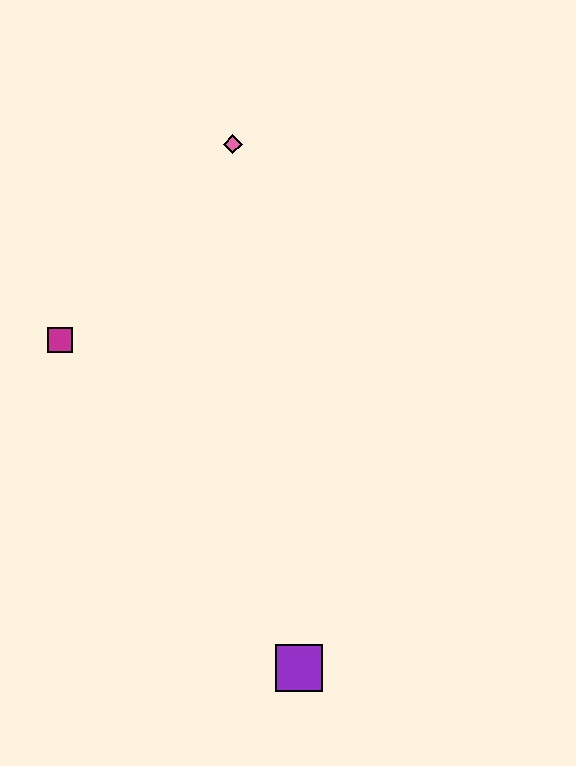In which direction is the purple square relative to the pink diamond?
The purple square is below the pink diamond.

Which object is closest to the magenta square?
The pink diamond is closest to the magenta square.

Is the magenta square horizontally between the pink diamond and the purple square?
No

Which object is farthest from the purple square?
The pink diamond is farthest from the purple square.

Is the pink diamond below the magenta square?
No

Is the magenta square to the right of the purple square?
No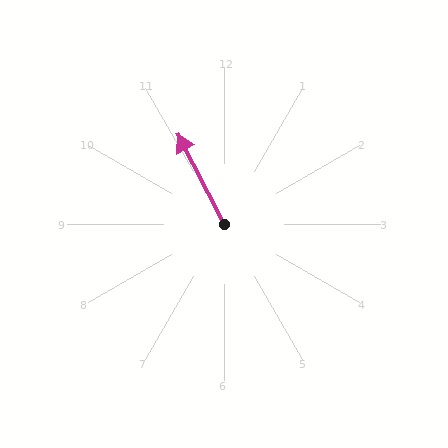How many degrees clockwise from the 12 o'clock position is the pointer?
Approximately 333 degrees.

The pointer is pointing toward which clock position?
Roughly 11 o'clock.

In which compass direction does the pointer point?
Northwest.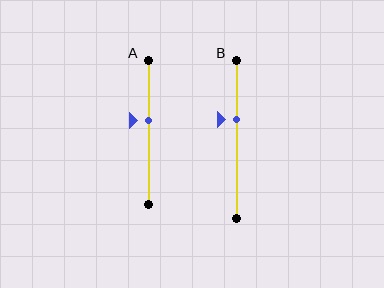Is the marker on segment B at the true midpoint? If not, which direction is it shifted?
No, the marker on segment B is shifted upward by about 13% of the segment length.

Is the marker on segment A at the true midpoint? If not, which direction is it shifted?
No, the marker on segment A is shifted upward by about 8% of the segment length.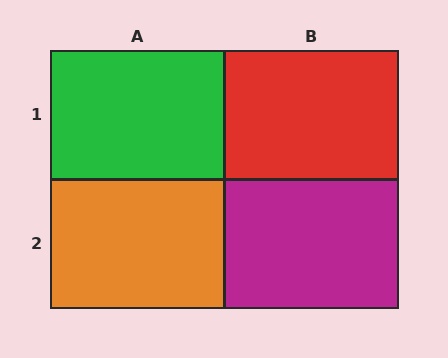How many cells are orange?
1 cell is orange.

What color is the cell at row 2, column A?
Orange.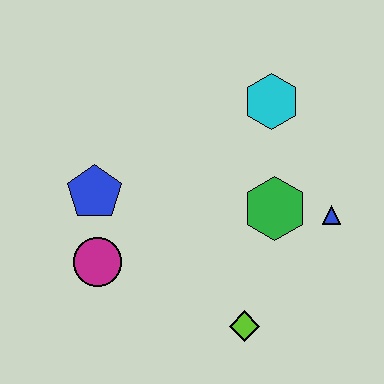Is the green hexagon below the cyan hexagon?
Yes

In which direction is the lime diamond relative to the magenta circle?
The lime diamond is to the right of the magenta circle.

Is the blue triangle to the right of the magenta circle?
Yes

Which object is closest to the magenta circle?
The blue pentagon is closest to the magenta circle.